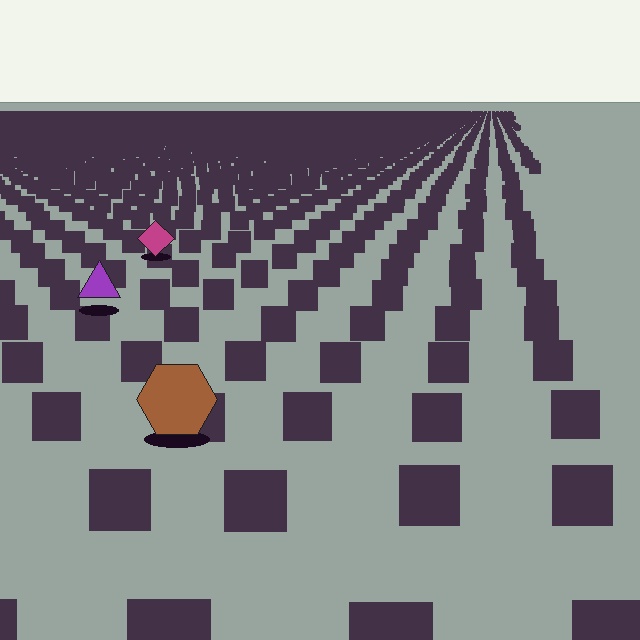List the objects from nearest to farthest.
From nearest to farthest: the brown hexagon, the purple triangle, the magenta diamond.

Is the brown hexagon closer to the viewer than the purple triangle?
Yes. The brown hexagon is closer — you can tell from the texture gradient: the ground texture is coarser near it.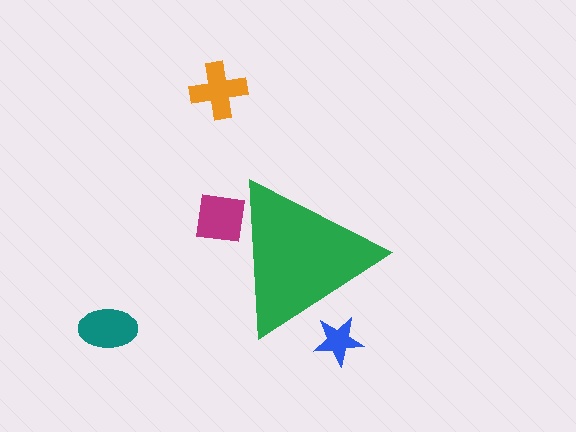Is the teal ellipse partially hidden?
No, the teal ellipse is fully visible.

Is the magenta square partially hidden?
Yes, the magenta square is partially hidden behind the green triangle.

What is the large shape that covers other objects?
A green triangle.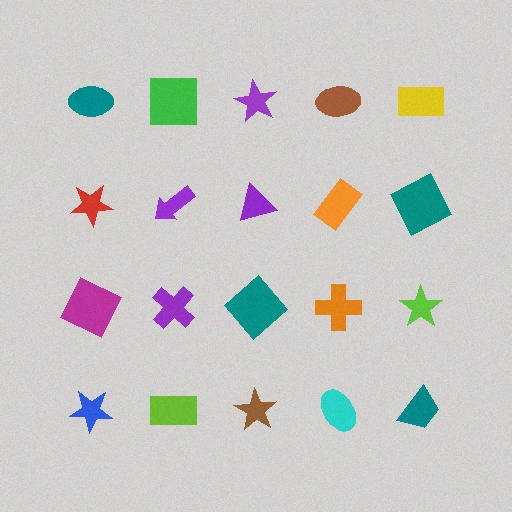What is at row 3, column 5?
A lime star.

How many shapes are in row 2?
5 shapes.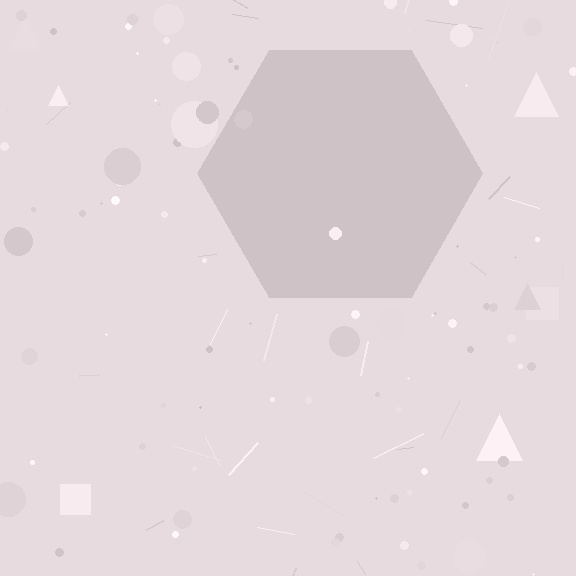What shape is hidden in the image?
A hexagon is hidden in the image.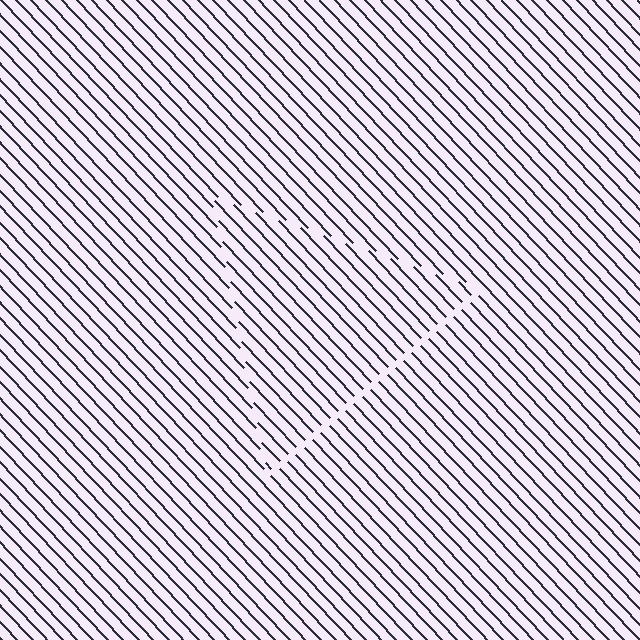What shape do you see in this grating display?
An illusory triangle. The interior of the shape contains the same grating, shifted by half a period — the contour is defined by the phase discontinuity where line-ends from the inner and outer gratings abut.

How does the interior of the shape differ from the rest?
The interior of the shape contains the same grating, shifted by half a period — the contour is defined by the phase discontinuity where line-ends from the inner and outer gratings abut.